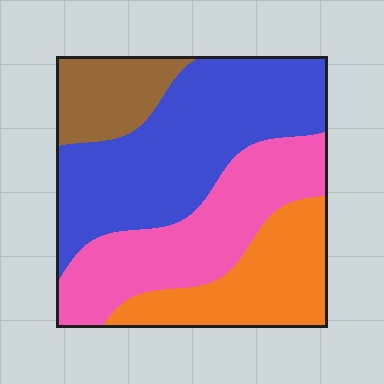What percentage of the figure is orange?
Orange covers about 20% of the figure.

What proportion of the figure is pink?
Pink covers around 30% of the figure.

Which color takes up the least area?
Brown, at roughly 10%.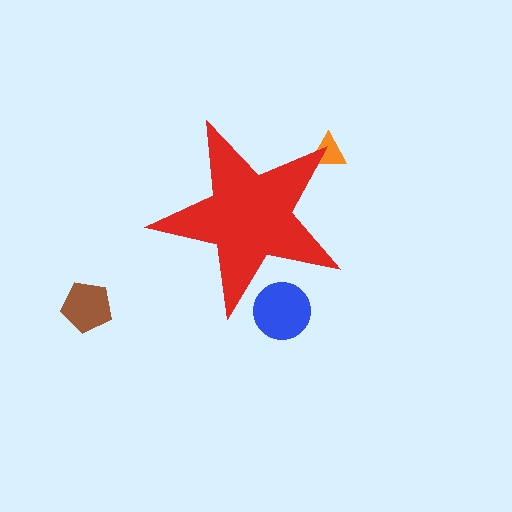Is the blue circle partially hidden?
Yes, the blue circle is partially hidden behind the red star.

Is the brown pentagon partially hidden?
No, the brown pentagon is fully visible.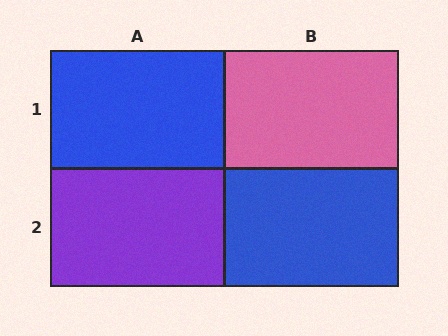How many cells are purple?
1 cell is purple.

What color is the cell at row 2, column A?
Purple.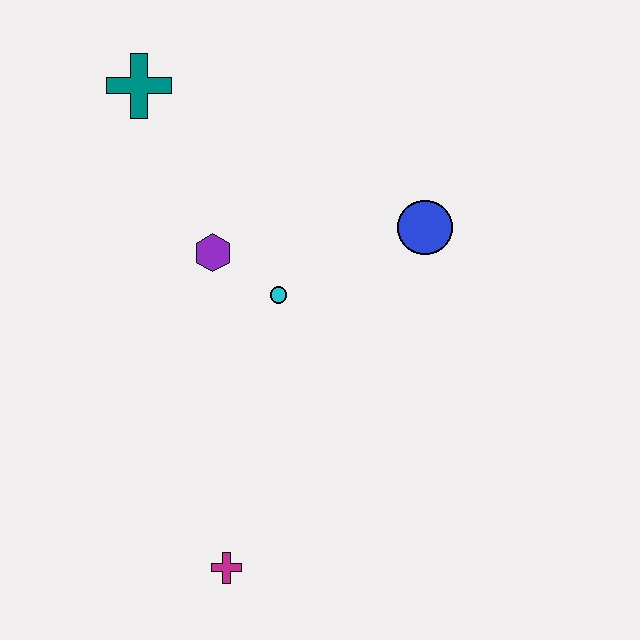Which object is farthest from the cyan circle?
The magenta cross is farthest from the cyan circle.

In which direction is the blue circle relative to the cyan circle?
The blue circle is to the right of the cyan circle.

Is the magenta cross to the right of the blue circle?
No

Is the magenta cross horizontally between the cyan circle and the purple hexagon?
Yes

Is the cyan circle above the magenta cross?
Yes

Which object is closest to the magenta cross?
The cyan circle is closest to the magenta cross.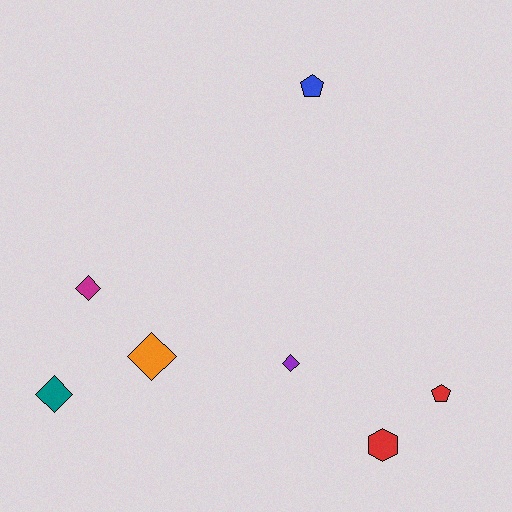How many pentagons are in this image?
There are 2 pentagons.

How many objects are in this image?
There are 7 objects.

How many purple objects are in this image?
There is 1 purple object.